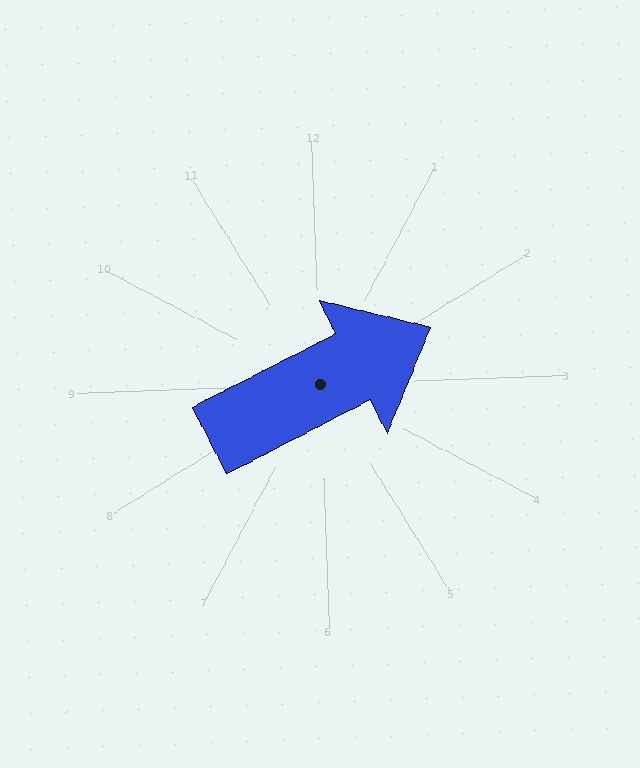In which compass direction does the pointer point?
Northeast.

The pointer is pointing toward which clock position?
Roughly 2 o'clock.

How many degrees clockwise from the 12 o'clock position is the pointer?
Approximately 65 degrees.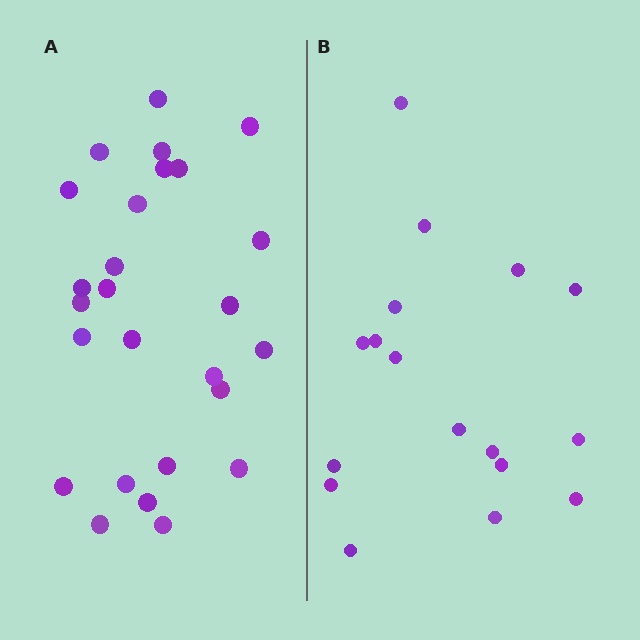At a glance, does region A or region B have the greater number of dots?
Region A (the left region) has more dots.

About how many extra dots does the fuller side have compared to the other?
Region A has roughly 8 or so more dots than region B.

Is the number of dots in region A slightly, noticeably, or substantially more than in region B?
Region A has substantially more. The ratio is roughly 1.5 to 1.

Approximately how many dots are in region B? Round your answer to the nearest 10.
About 20 dots. (The exact count is 17, which rounds to 20.)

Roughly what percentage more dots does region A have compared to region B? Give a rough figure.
About 55% more.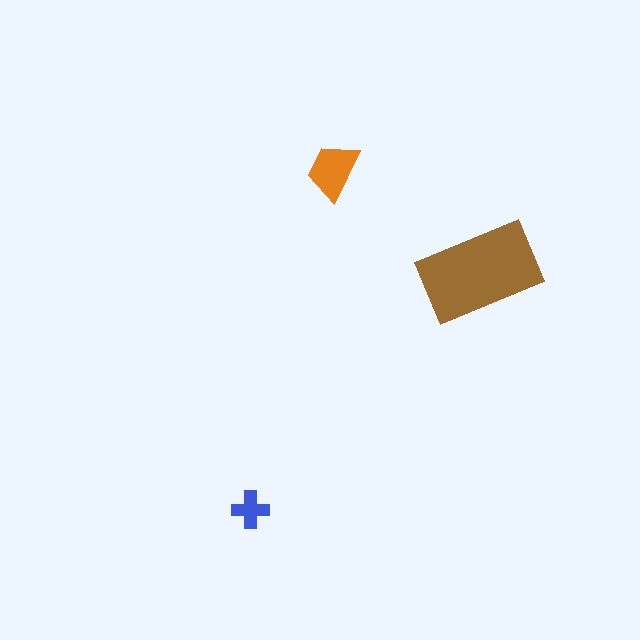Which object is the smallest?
The blue cross.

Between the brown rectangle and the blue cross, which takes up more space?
The brown rectangle.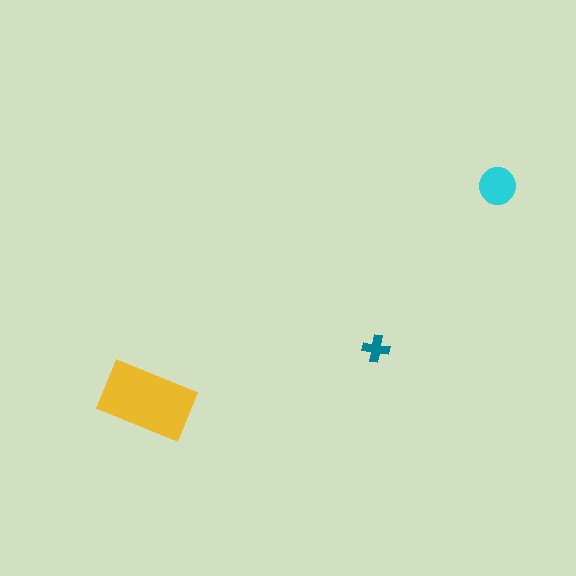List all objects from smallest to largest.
The teal cross, the cyan circle, the yellow rectangle.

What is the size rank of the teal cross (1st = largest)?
3rd.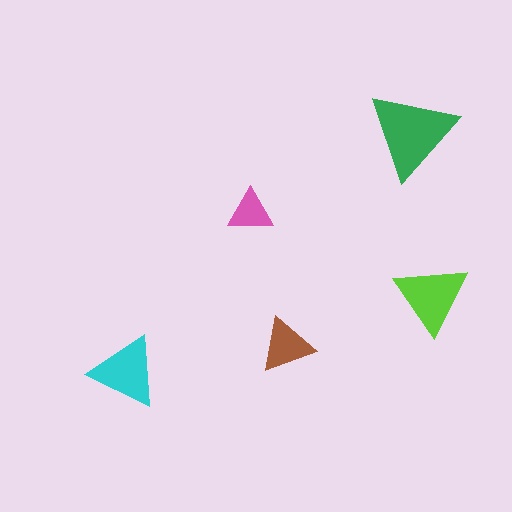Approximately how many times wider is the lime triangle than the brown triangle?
About 1.5 times wider.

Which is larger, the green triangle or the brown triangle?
The green one.